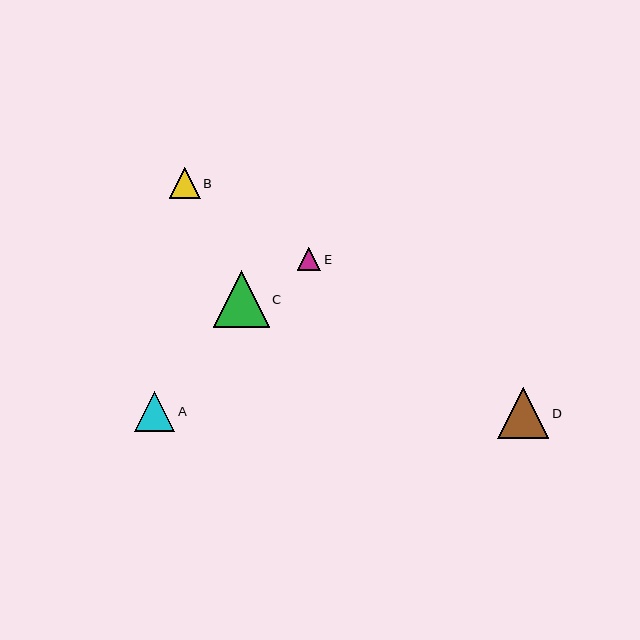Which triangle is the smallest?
Triangle E is the smallest with a size of approximately 24 pixels.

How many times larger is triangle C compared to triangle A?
Triangle C is approximately 1.4 times the size of triangle A.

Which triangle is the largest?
Triangle C is the largest with a size of approximately 56 pixels.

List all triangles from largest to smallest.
From largest to smallest: C, D, A, B, E.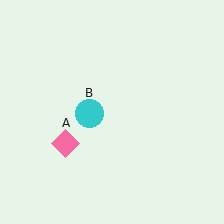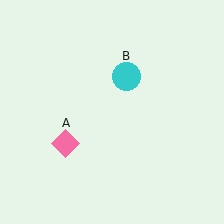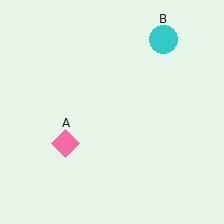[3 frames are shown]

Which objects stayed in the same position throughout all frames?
Pink diamond (object A) remained stationary.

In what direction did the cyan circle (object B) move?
The cyan circle (object B) moved up and to the right.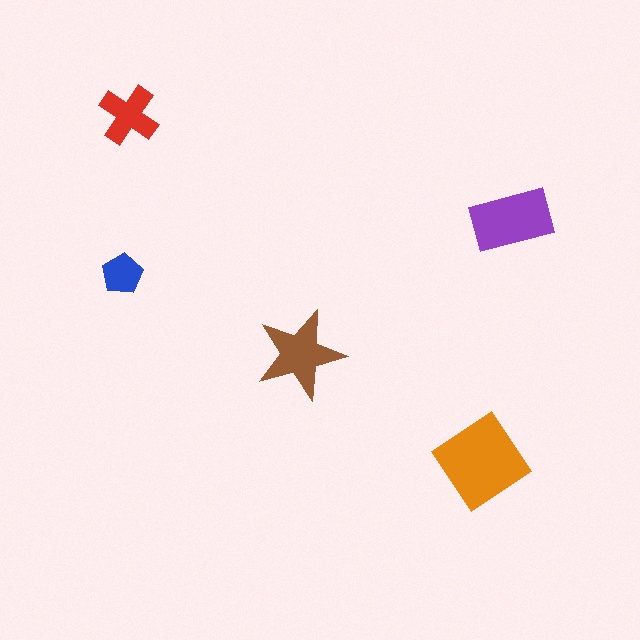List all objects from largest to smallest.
The orange diamond, the purple rectangle, the brown star, the red cross, the blue pentagon.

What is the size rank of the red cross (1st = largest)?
4th.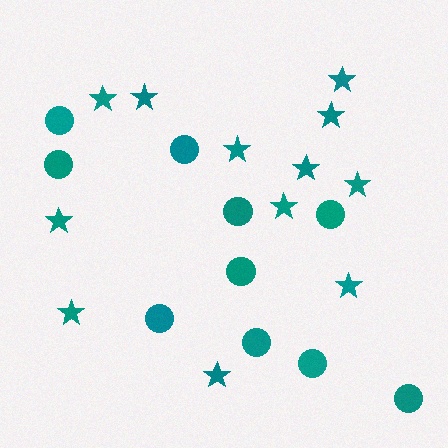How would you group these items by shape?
There are 2 groups: one group of stars (12) and one group of circles (10).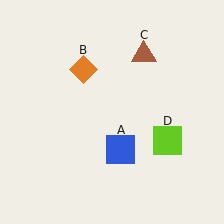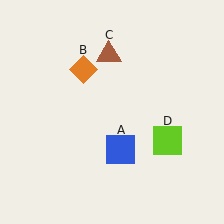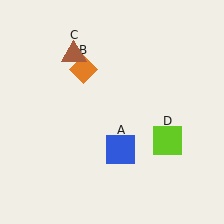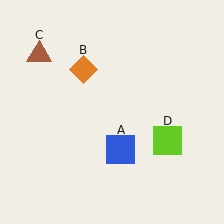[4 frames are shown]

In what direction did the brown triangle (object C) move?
The brown triangle (object C) moved left.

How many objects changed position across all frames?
1 object changed position: brown triangle (object C).